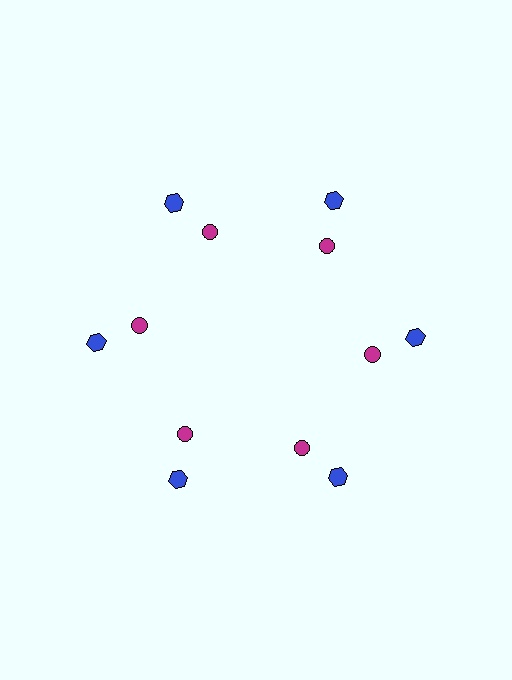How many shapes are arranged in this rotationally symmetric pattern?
There are 12 shapes, arranged in 6 groups of 2.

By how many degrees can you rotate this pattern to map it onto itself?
The pattern maps onto itself every 60 degrees of rotation.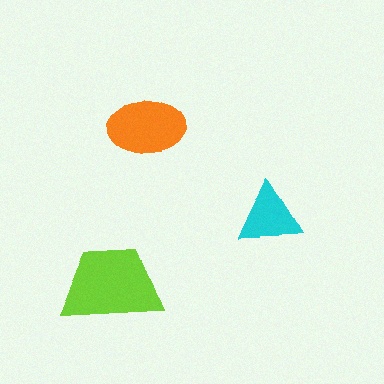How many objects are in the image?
There are 3 objects in the image.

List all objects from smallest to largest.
The cyan triangle, the orange ellipse, the lime trapezoid.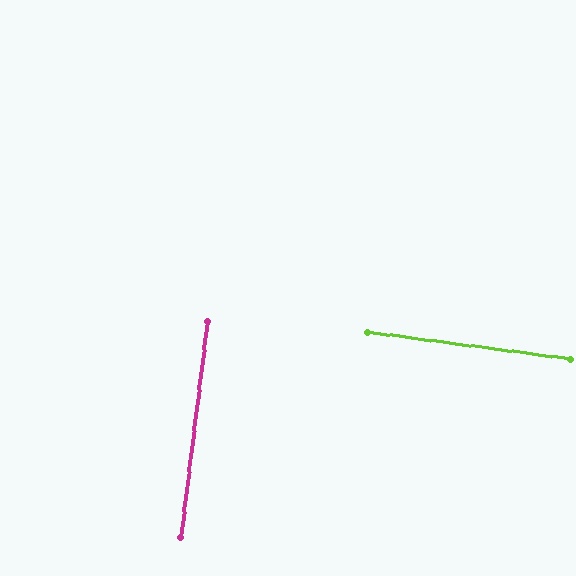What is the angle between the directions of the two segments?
Approximately 89 degrees.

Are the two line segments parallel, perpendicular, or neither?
Perpendicular — they meet at approximately 89°.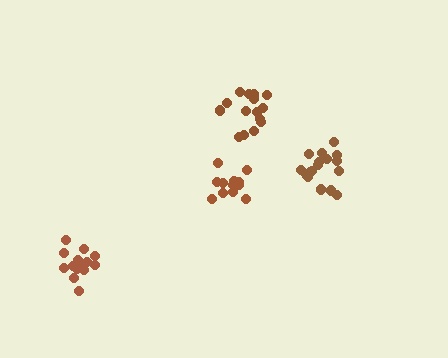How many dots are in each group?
Group 1: 12 dots, Group 2: 15 dots, Group 3: 15 dots, Group 4: 18 dots (60 total).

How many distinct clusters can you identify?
There are 4 distinct clusters.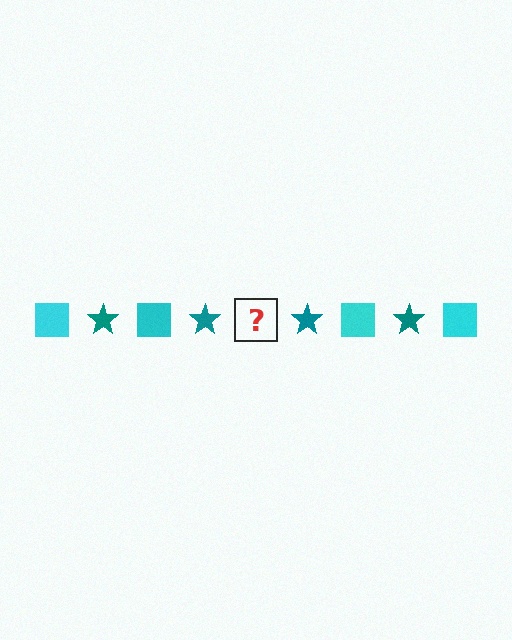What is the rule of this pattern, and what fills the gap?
The rule is that the pattern alternates between cyan square and teal star. The gap should be filled with a cyan square.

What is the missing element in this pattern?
The missing element is a cyan square.